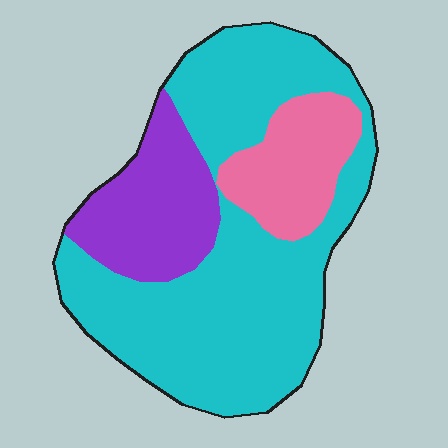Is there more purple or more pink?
Purple.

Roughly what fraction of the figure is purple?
Purple covers 20% of the figure.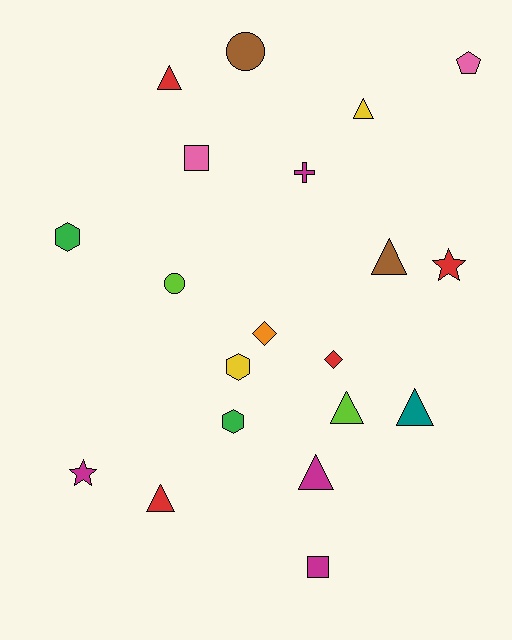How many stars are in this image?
There are 2 stars.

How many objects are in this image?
There are 20 objects.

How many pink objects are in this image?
There are 2 pink objects.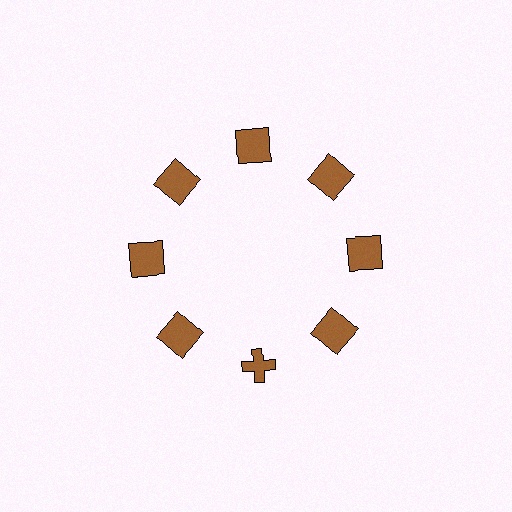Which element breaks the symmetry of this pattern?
The brown cross at roughly the 6 o'clock position breaks the symmetry. All other shapes are brown squares.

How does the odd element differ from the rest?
It has a different shape: cross instead of square.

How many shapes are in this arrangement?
There are 8 shapes arranged in a ring pattern.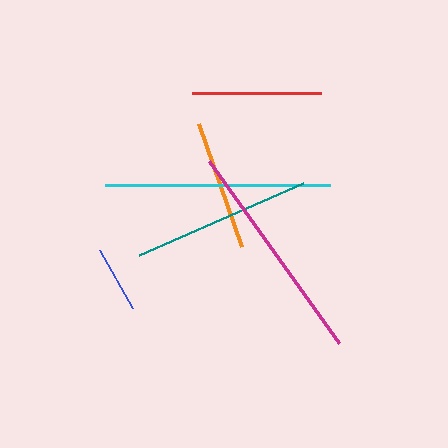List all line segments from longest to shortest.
From longest to shortest: cyan, magenta, teal, orange, red, blue.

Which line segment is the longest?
The cyan line is the longest at approximately 224 pixels.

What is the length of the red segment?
The red segment is approximately 128 pixels long.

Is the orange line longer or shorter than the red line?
The orange line is longer than the red line.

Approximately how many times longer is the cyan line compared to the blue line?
The cyan line is approximately 3.4 times the length of the blue line.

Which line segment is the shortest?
The blue line is the shortest at approximately 66 pixels.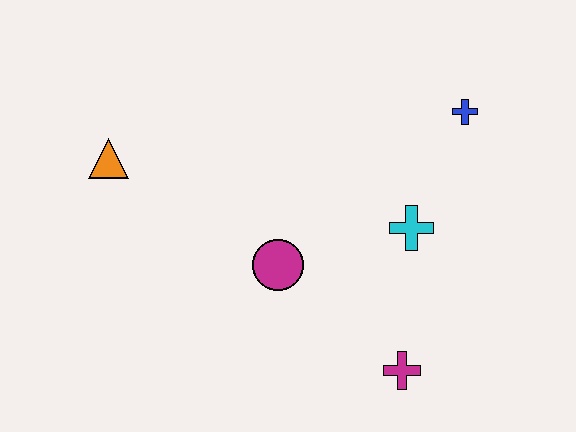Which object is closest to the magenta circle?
The cyan cross is closest to the magenta circle.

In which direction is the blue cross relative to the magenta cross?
The blue cross is above the magenta cross.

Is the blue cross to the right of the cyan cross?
Yes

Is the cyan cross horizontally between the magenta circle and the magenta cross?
No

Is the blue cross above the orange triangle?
Yes